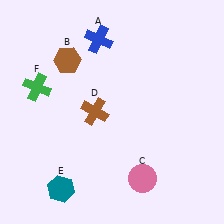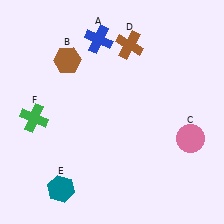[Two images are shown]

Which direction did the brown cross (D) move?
The brown cross (D) moved up.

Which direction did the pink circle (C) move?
The pink circle (C) moved right.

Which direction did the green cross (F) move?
The green cross (F) moved down.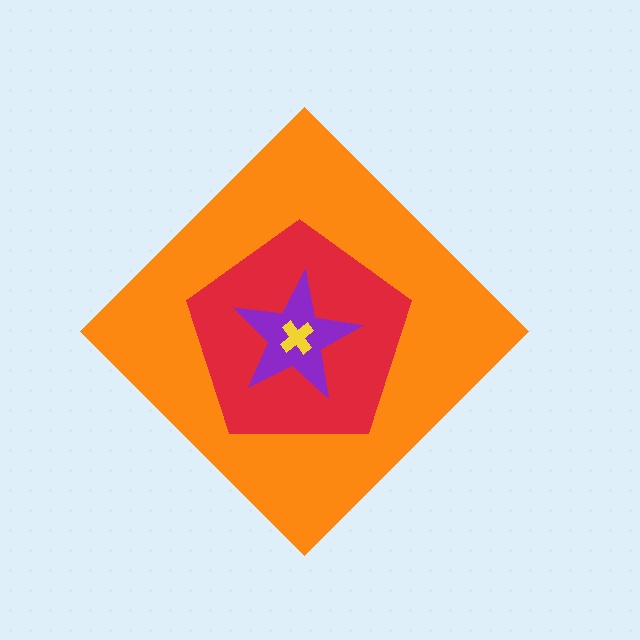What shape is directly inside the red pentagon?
The purple star.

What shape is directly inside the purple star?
The yellow cross.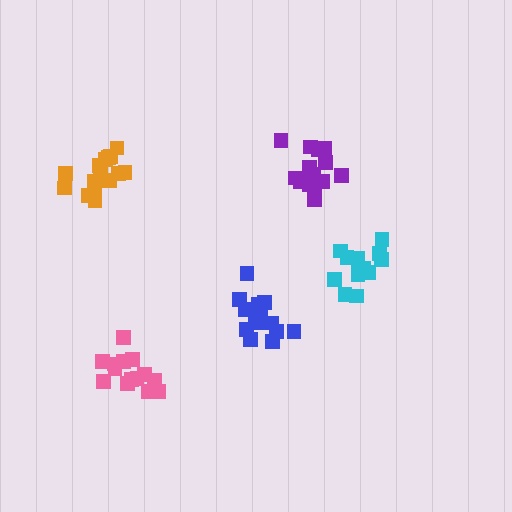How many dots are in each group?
Group 1: 15 dots, Group 2: 14 dots, Group 3: 15 dots, Group 4: 13 dots, Group 5: 15 dots (72 total).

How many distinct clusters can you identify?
There are 5 distinct clusters.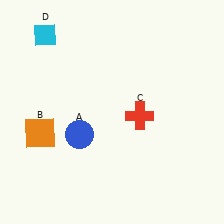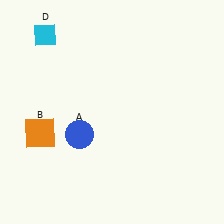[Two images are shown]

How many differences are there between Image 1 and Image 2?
There is 1 difference between the two images.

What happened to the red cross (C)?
The red cross (C) was removed in Image 2. It was in the bottom-right area of Image 1.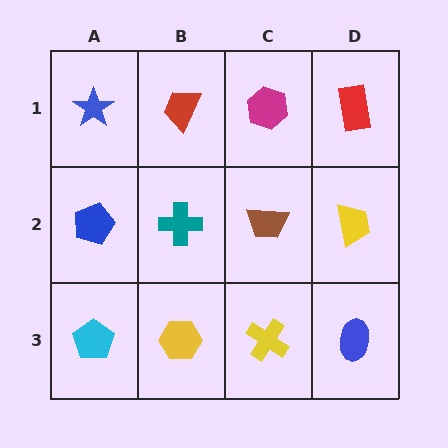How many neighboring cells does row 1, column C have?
3.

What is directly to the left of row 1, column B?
A blue star.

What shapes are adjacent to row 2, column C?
A magenta hexagon (row 1, column C), a yellow cross (row 3, column C), a teal cross (row 2, column B), a yellow trapezoid (row 2, column D).